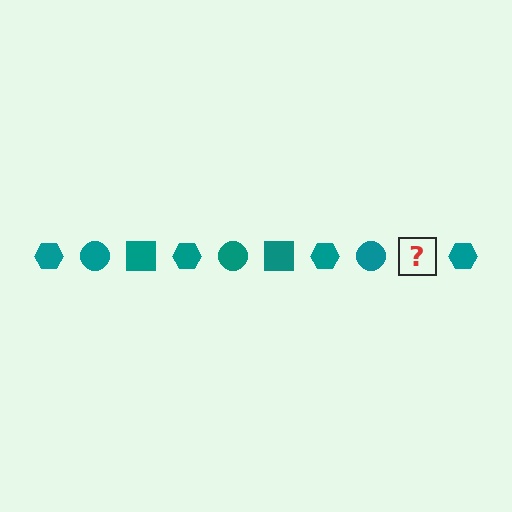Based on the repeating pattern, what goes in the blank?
The blank should be a teal square.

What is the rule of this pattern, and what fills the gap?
The rule is that the pattern cycles through hexagon, circle, square shapes in teal. The gap should be filled with a teal square.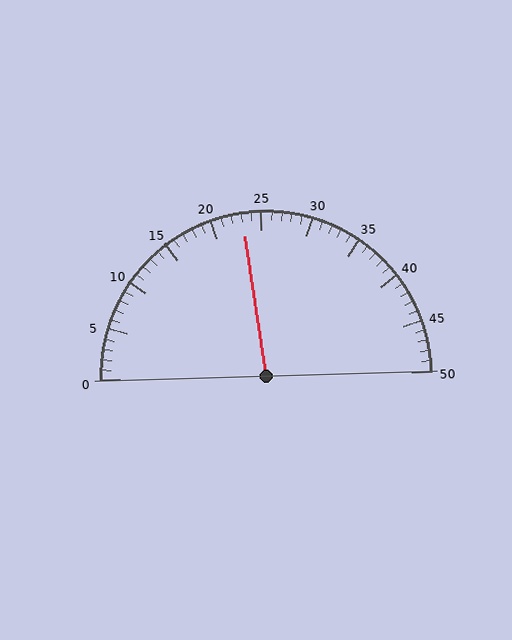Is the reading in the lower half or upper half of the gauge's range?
The reading is in the lower half of the range (0 to 50).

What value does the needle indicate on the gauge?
The needle indicates approximately 23.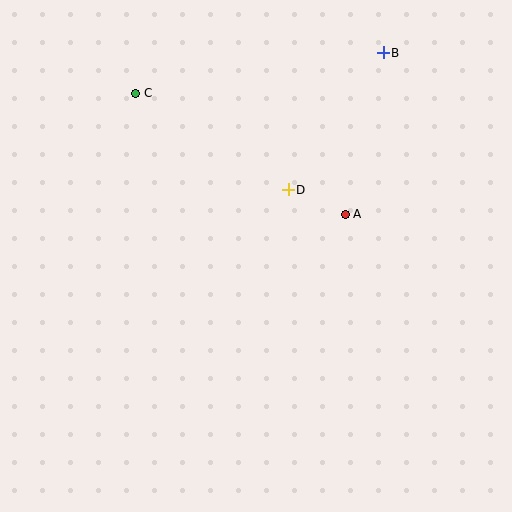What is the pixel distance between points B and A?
The distance between B and A is 166 pixels.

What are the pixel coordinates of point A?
Point A is at (345, 214).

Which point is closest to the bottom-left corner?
Point D is closest to the bottom-left corner.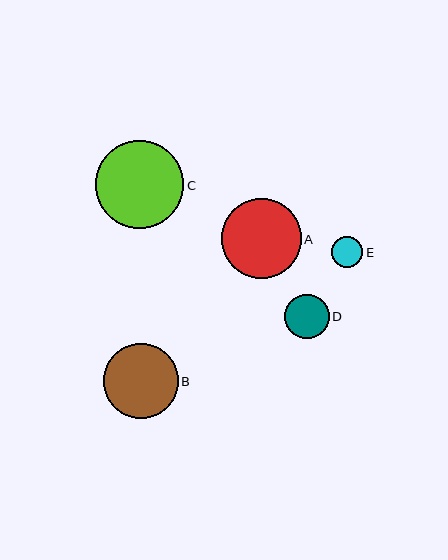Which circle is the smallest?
Circle E is the smallest with a size of approximately 31 pixels.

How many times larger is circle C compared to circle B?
Circle C is approximately 1.2 times the size of circle B.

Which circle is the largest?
Circle C is the largest with a size of approximately 88 pixels.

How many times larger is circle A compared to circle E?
Circle A is approximately 2.6 times the size of circle E.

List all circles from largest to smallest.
From largest to smallest: C, A, B, D, E.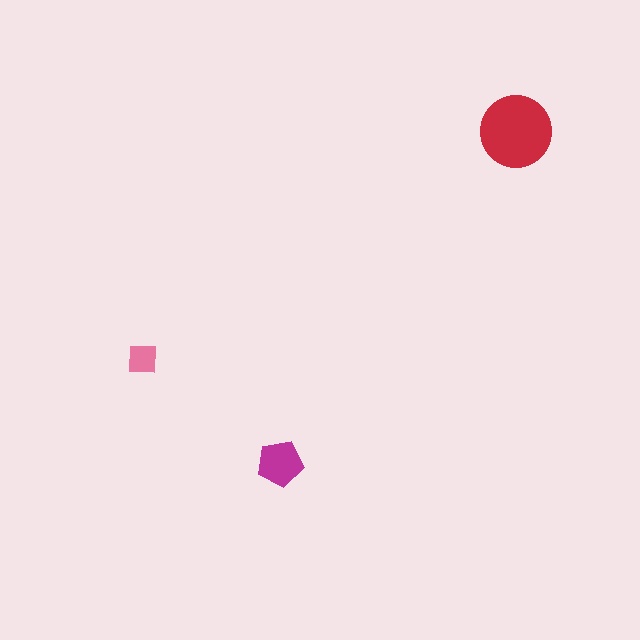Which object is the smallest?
The pink square.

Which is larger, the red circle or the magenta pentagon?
The red circle.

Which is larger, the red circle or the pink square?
The red circle.